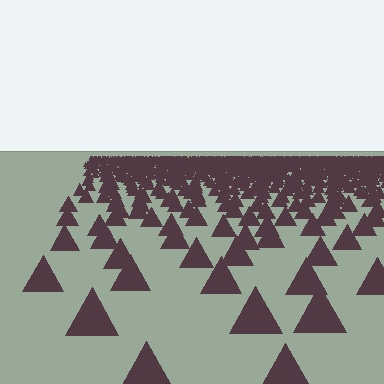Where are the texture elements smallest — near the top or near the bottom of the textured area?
Near the top.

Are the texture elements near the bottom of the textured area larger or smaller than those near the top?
Larger. Near the bottom, elements are closer to the viewer and appear at a bigger on-screen size.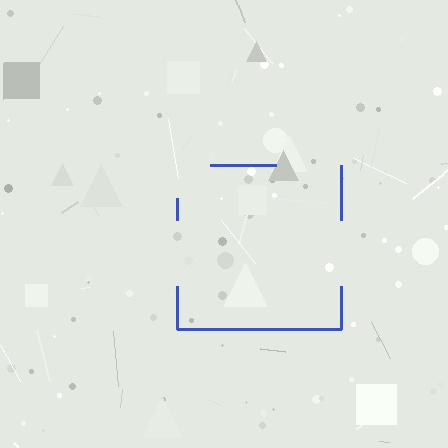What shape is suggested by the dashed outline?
The dashed outline suggests a square.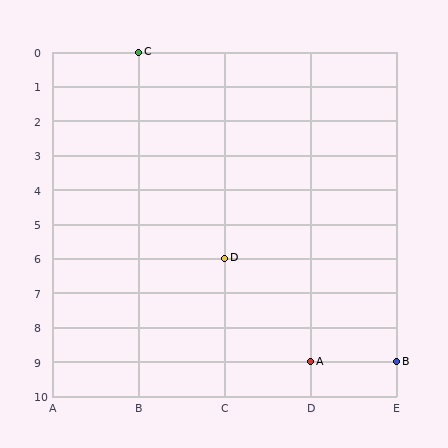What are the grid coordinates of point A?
Point A is at grid coordinates (D, 9).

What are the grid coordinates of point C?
Point C is at grid coordinates (B, 0).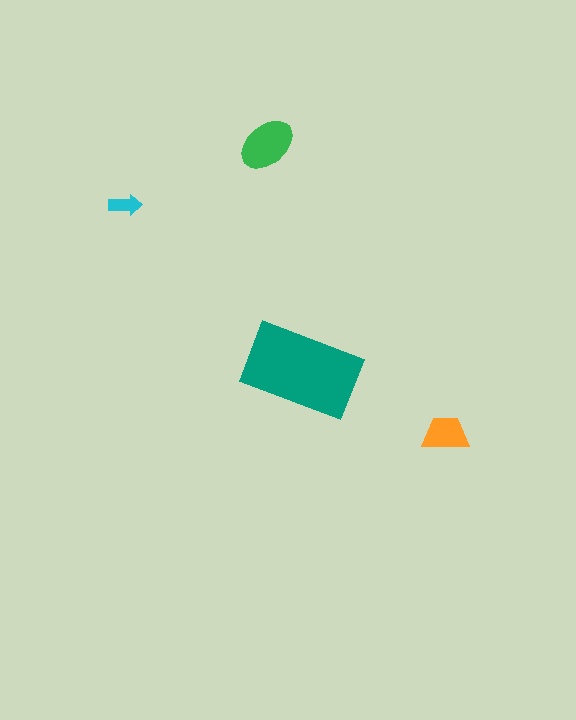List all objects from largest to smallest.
The teal rectangle, the green ellipse, the orange trapezoid, the cyan arrow.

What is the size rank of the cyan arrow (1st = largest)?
4th.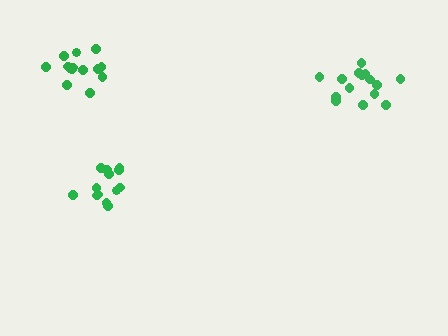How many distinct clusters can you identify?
There are 3 distinct clusters.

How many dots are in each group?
Group 1: 14 dots, Group 2: 13 dots, Group 3: 15 dots (42 total).